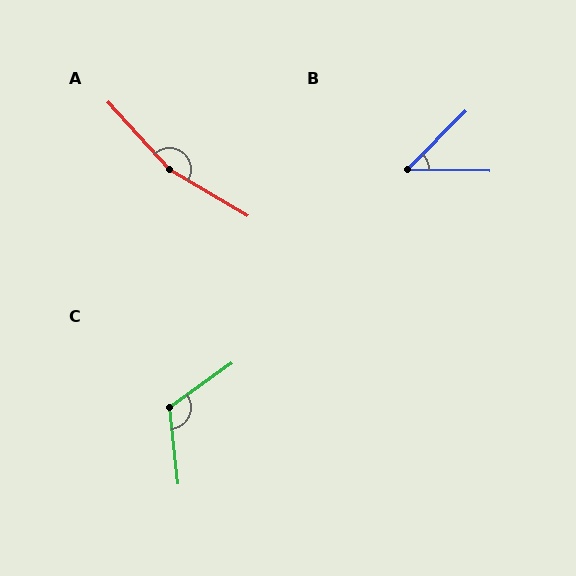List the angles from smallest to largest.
B (46°), C (120°), A (163°).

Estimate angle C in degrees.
Approximately 120 degrees.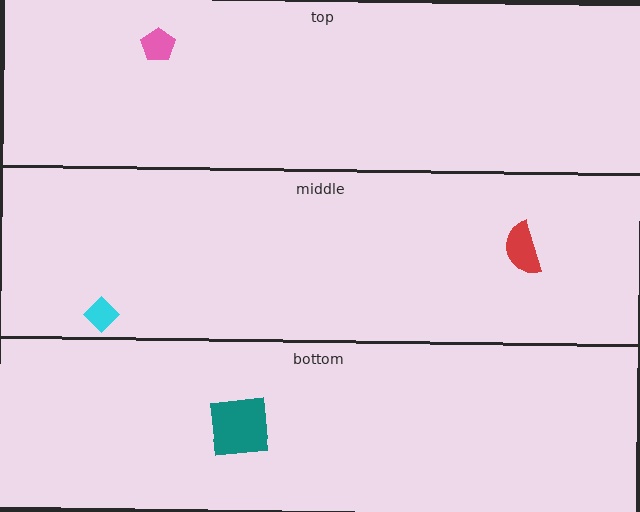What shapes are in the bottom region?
The green triangle, the teal square.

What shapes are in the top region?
The pink pentagon.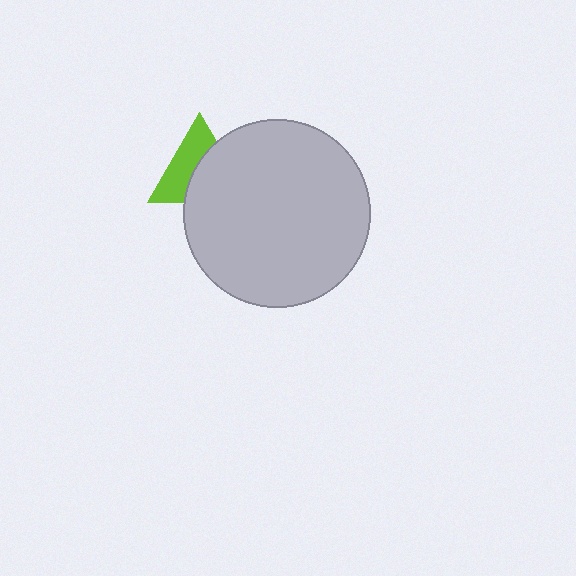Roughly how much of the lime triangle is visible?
About half of it is visible (roughly 49%).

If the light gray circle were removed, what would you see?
You would see the complete lime triangle.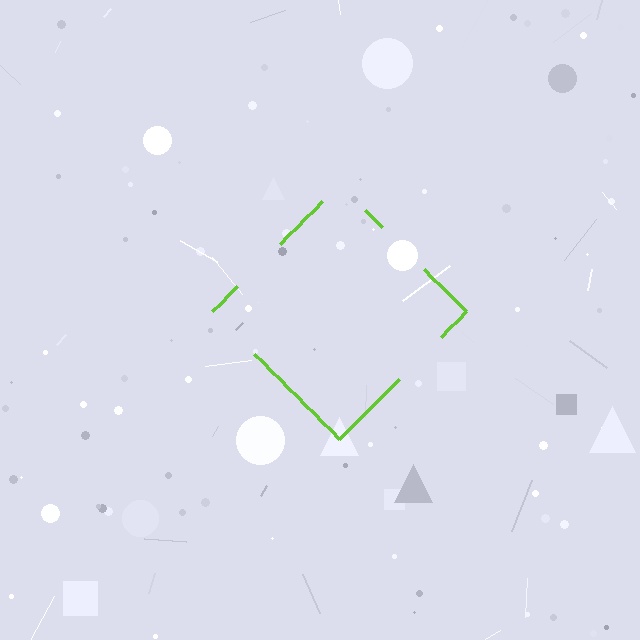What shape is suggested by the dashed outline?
The dashed outline suggests a diamond.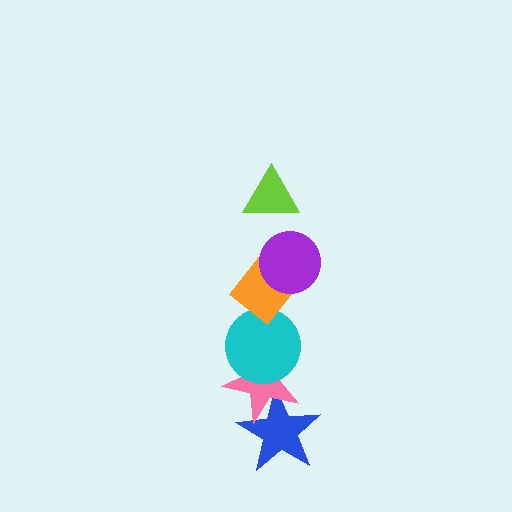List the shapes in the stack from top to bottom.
From top to bottom: the lime triangle, the purple circle, the orange diamond, the cyan circle, the pink star, the blue star.